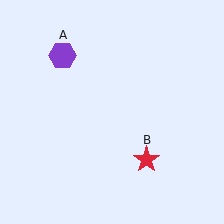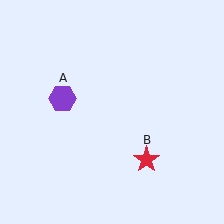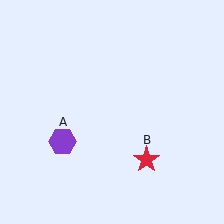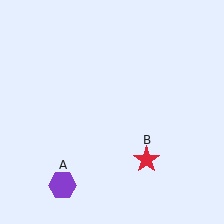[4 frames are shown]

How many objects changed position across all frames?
1 object changed position: purple hexagon (object A).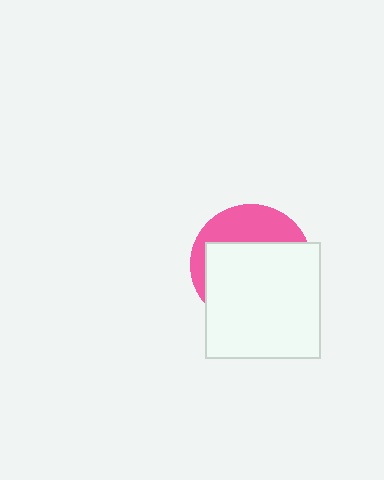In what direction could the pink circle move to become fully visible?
The pink circle could move up. That would shift it out from behind the white square entirely.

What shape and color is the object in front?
The object in front is a white square.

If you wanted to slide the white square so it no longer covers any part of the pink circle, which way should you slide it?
Slide it down — that is the most direct way to separate the two shapes.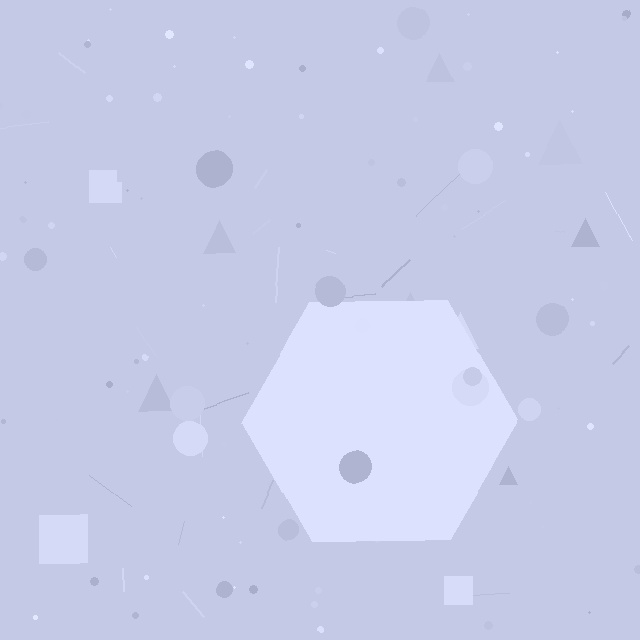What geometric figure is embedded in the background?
A hexagon is embedded in the background.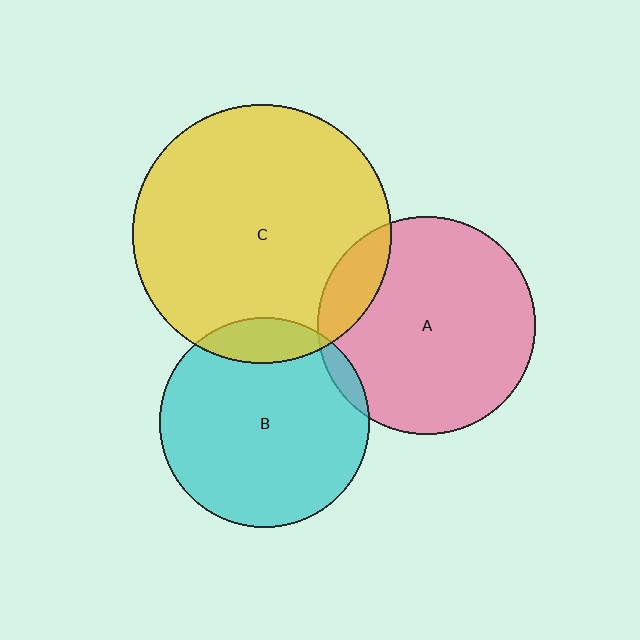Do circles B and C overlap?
Yes.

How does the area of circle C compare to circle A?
Approximately 1.4 times.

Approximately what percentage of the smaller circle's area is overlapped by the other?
Approximately 10%.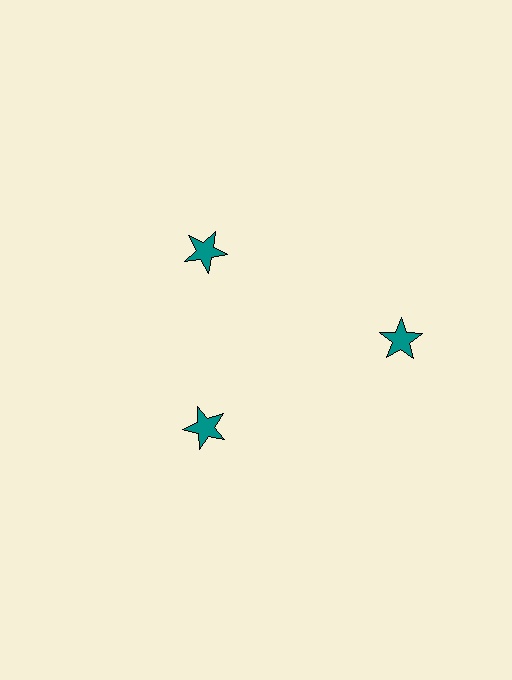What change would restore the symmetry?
The symmetry would be restored by moving it inward, back onto the ring so that all 3 stars sit at equal angles and equal distance from the center.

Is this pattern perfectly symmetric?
No. The 3 teal stars are arranged in a ring, but one element near the 3 o'clock position is pushed outward from the center, breaking the 3-fold rotational symmetry.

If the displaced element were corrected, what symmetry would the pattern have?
It would have 3-fold rotational symmetry — the pattern would map onto itself every 120 degrees.